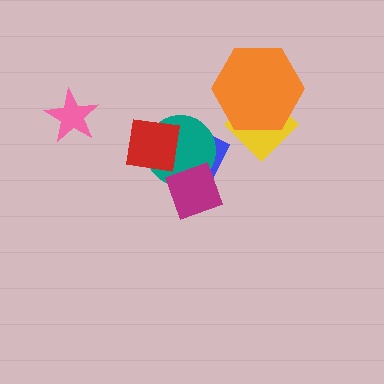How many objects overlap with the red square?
1 object overlaps with the red square.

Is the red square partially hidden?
No, no other shape covers it.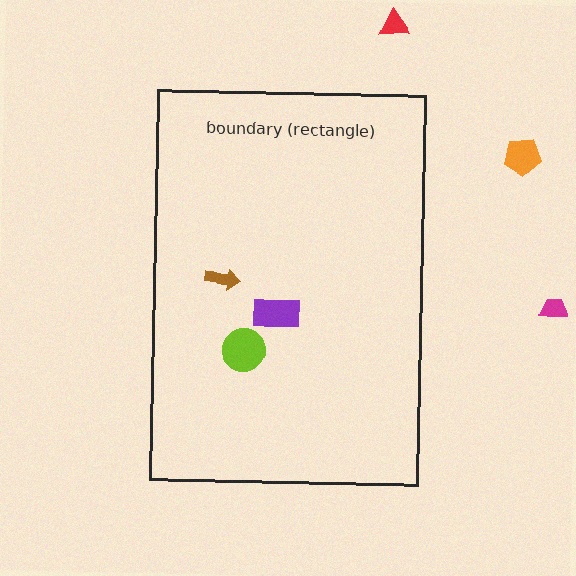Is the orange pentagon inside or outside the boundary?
Outside.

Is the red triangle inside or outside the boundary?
Outside.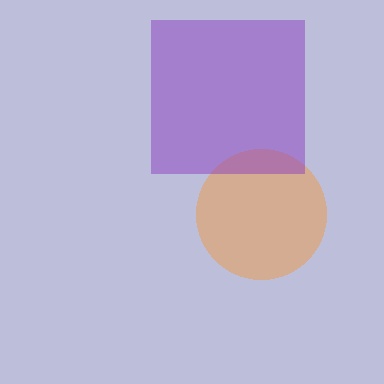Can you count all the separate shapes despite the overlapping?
Yes, there are 2 separate shapes.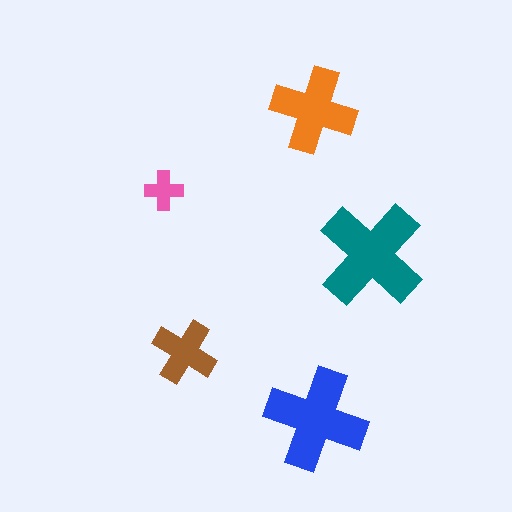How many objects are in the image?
There are 5 objects in the image.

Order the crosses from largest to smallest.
the teal one, the blue one, the orange one, the brown one, the pink one.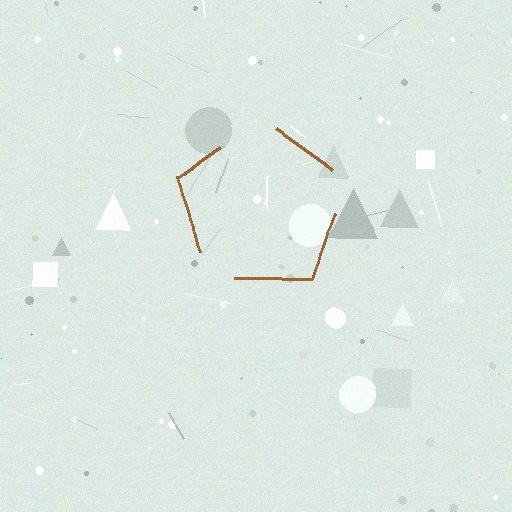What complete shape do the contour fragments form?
The contour fragments form a pentagon.